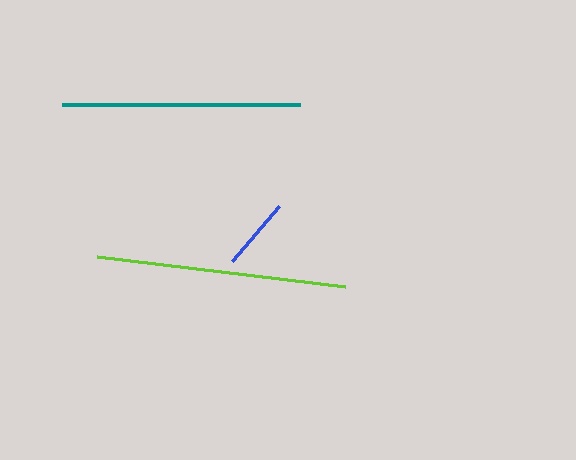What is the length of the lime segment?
The lime segment is approximately 250 pixels long.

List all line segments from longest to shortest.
From longest to shortest: lime, teal, blue.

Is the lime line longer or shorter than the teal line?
The lime line is longer than the teal line.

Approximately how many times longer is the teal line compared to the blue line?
The teal line is approximately 3.3 times the length of the blue line.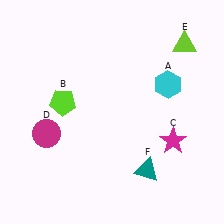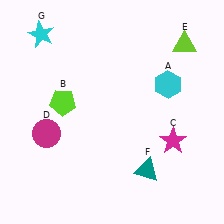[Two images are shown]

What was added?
A cyan star (G) was added in Image 2.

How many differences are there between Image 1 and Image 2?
There is 1 difference between the two images.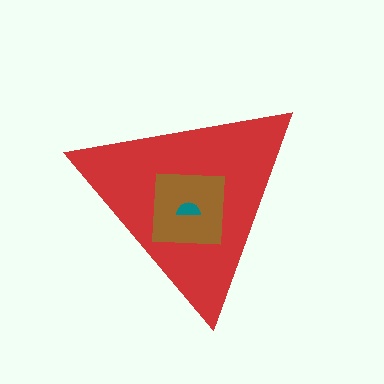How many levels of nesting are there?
3.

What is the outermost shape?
The red triangle.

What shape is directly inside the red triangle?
The brown square.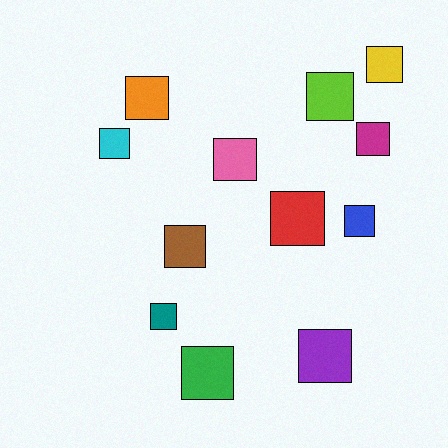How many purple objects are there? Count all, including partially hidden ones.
There is 1 purple object.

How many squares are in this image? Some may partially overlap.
There are 12 squares.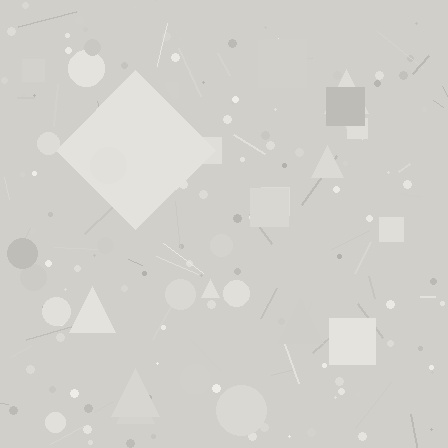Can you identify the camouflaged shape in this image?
The camouflaged shape is a diamond.